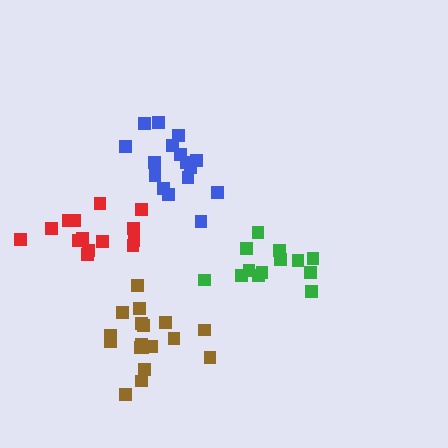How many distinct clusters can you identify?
There are 4 distinct clusters.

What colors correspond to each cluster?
The clusters are colored: green, blue, red, brown.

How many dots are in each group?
Group 1: 13 dots, Group 2: 16 dots, Group 3: 14 dots, Group 4: 18 dots (61 total).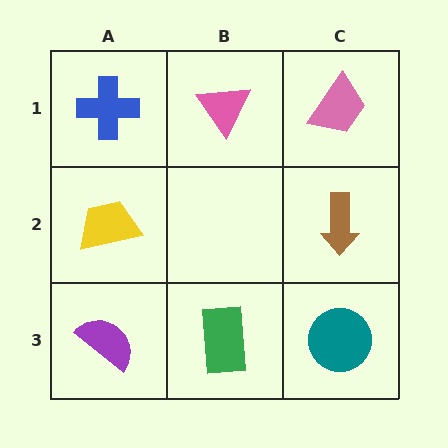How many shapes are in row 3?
3 shapes.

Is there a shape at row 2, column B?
No, that cell is empty.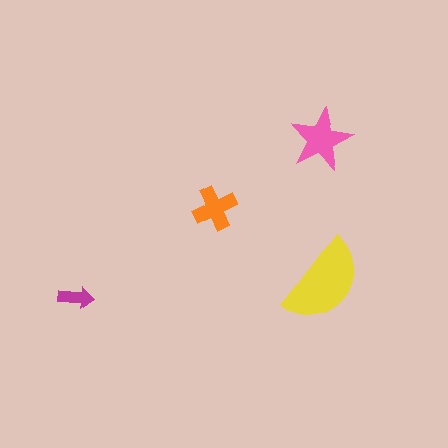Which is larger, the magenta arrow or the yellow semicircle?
The yellow semicircle.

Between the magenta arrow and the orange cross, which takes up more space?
The orange cross.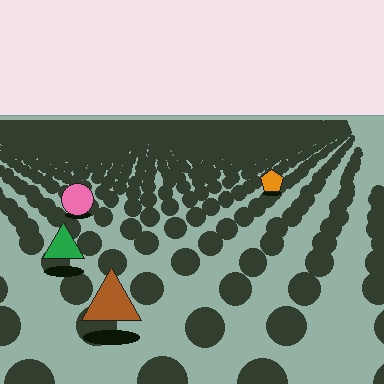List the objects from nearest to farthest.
From nearest to farthest: the brown triangle, the green triangle, the pink circle, the orange pentagon.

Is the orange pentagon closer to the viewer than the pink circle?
No. The pink circle is closer — you can tell from the texture gradient: the ground texture is coarser near it.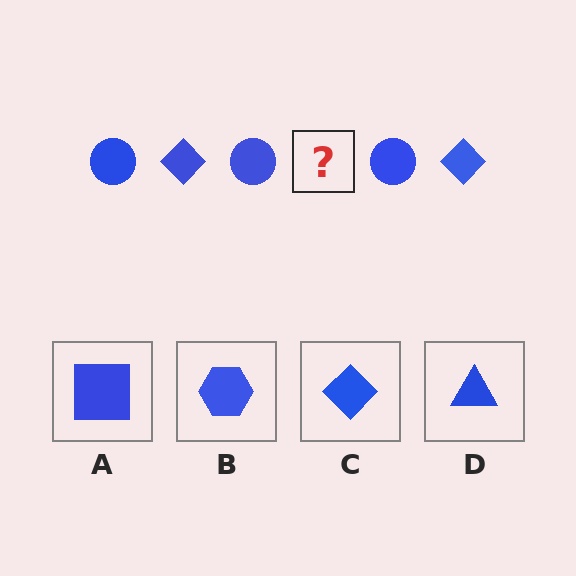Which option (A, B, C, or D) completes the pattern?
C.